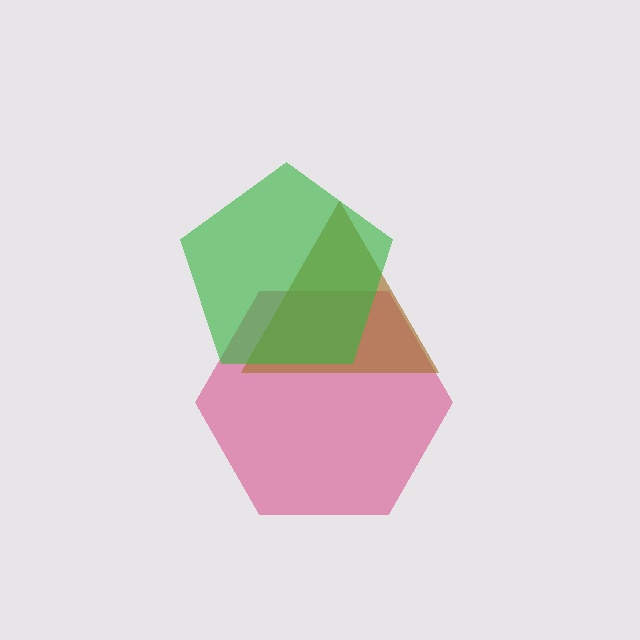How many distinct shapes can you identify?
There are 3 distinct shapes: a pink hexagon, a brown triangle, a green pentagon.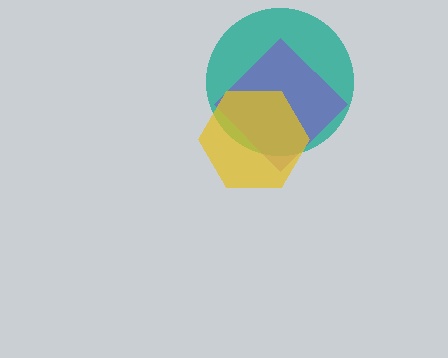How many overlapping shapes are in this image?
There are 3 overlapping shapes in the image.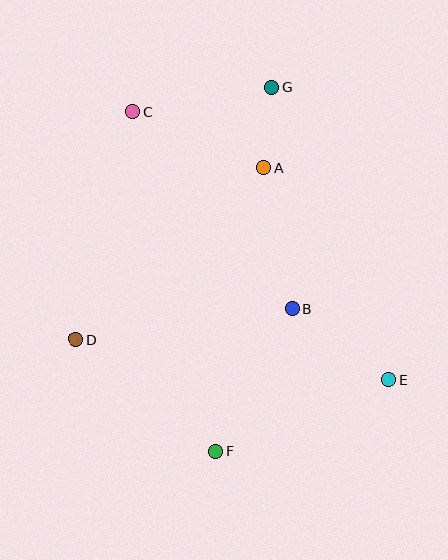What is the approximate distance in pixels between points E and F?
The distance between E and F is approximately 187 pixels.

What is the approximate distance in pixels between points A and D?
The distance between A and D is approximately 255 pixels.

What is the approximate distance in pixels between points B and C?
The distance between B and C is approximately 254 pixels.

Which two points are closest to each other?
Points A and G are closest to each other.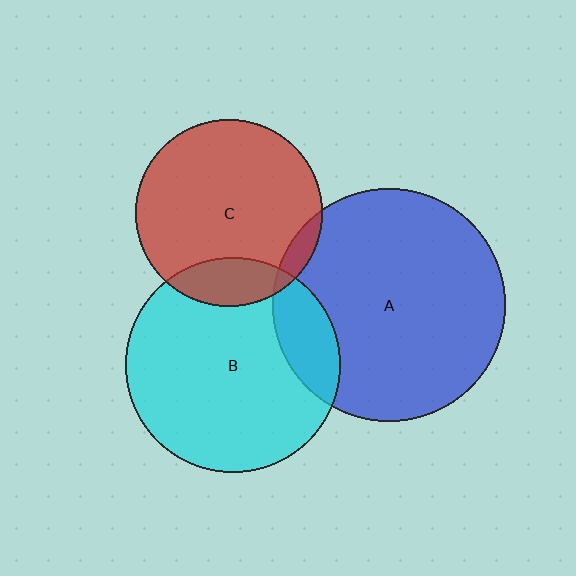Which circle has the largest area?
Circle A (blue).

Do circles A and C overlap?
Yes.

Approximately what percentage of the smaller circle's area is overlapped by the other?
Approximately 5%.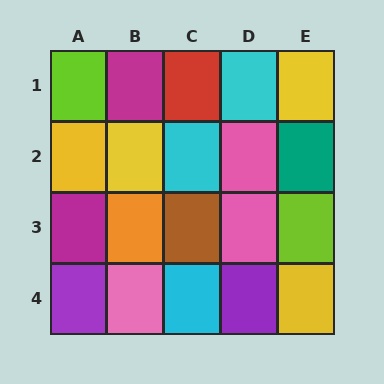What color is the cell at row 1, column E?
Yellow.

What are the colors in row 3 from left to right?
Magenta, orange, brown, pink, lime.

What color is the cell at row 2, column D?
Pink.